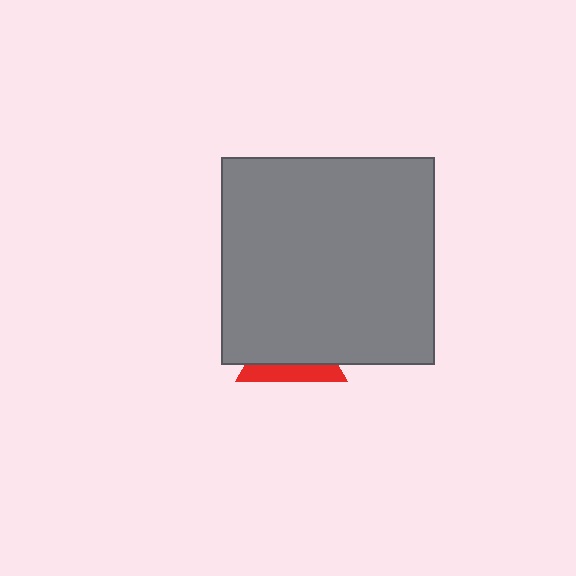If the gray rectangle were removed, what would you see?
You would see the complete red triangle.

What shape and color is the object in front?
The object in front is a gray rectangle.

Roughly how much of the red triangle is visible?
A small part of it is visible (roughly 30%).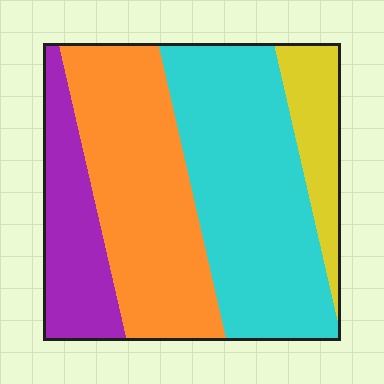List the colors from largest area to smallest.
From largest to smallest: cyan, orange, purple, yellow.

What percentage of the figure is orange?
Orange covers about 35% of the figure.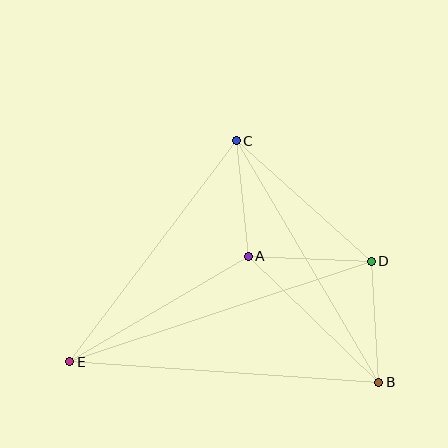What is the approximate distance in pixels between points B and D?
The distance between B and D is approximately 121 pixels.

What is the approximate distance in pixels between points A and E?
The distance between A and E is approximately 208 pixels.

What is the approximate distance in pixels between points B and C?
The distance between B and C is approximately 280 pixels.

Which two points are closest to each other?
Points A and C are closest to each other.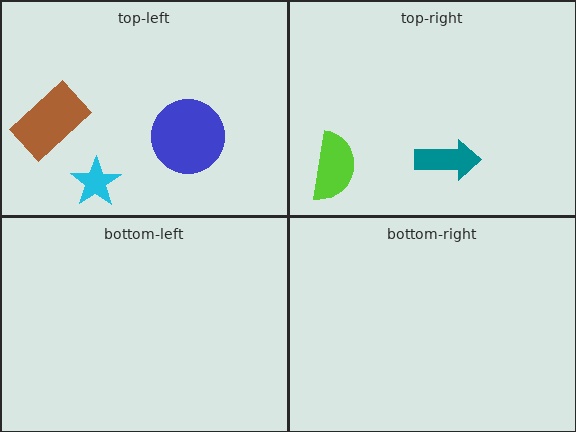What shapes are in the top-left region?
The cyan star, the brown rectangle, the blue circle.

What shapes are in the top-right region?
The lime semicircle, the teal arrow.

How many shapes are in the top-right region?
2.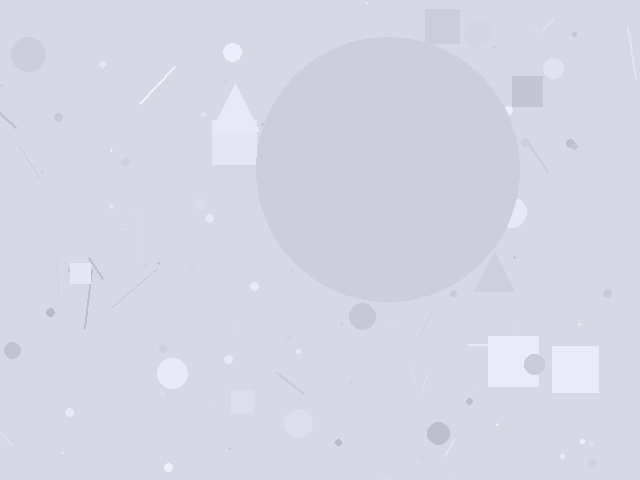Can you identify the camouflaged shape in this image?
The camouflaged shape is a circle.